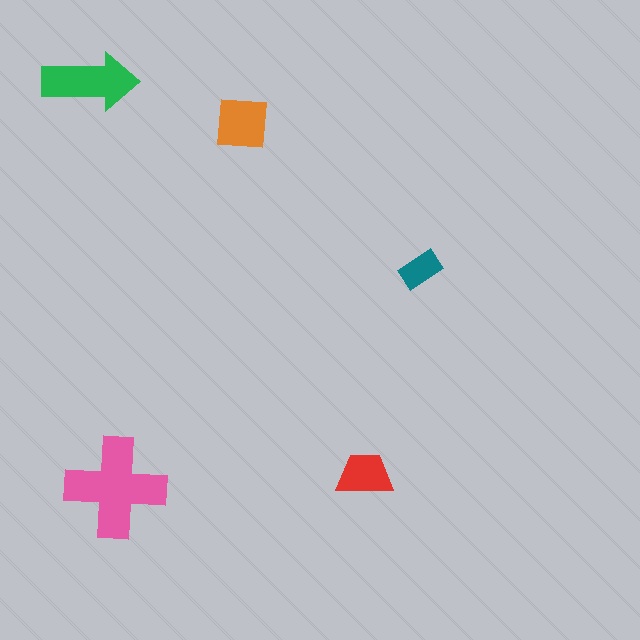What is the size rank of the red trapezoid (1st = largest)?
4th.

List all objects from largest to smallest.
The pink cross, the green arrow, the orange square, the red trapezoid, the teal rectangle.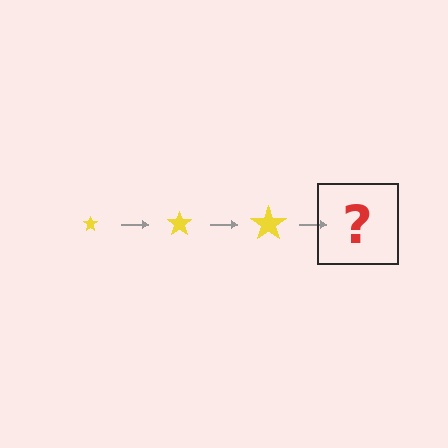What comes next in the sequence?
The next element should be a yellow star, larger than the previous one.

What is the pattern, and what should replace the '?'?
The pattern is that the star gets progressively larger each step. The '?' should be a yellow star, larger than the previous one.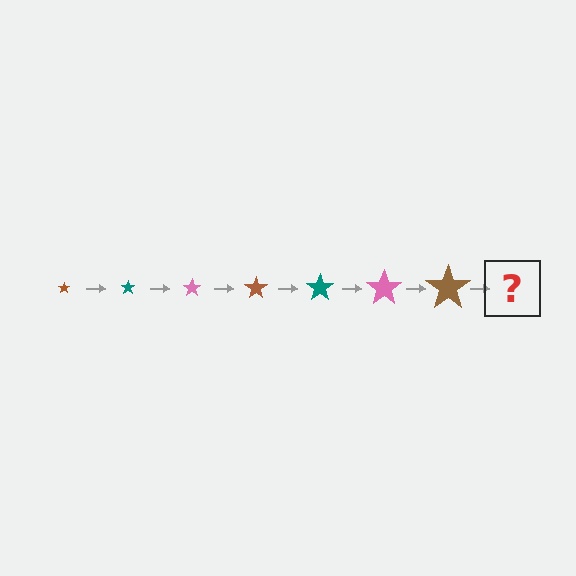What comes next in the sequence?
The next element should be a teal star, larger than the previous one.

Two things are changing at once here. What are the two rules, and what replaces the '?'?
The two rules are that the star grows larger each step and the color cycles through brown, teal, and pink. The '?' should be a teal star, larger than the previous one.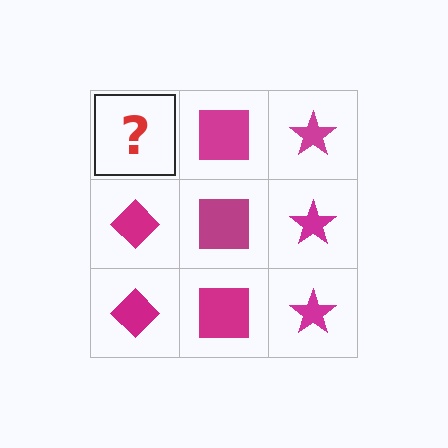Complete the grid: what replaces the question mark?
The question mark should be replaced with a magenta diamond.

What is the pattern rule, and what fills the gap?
The rule is that each column has a consistent shape. The gap should be filled with a magenta diamond.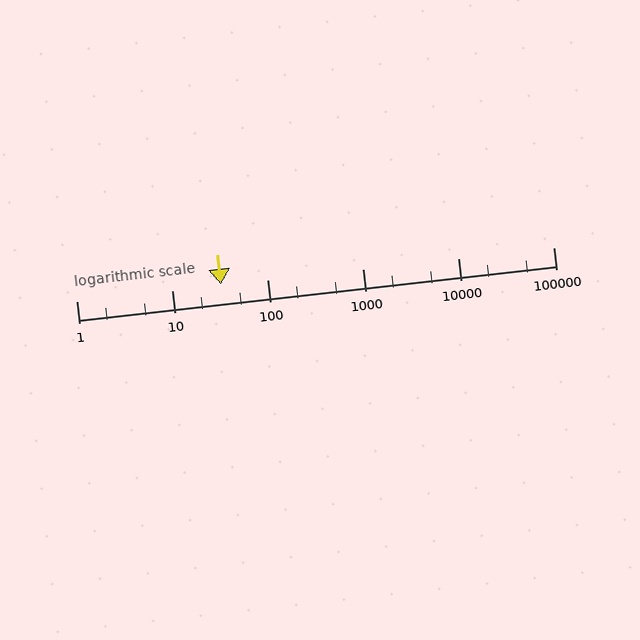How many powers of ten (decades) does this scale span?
The scale spans 5 decades, from 1 to 100000.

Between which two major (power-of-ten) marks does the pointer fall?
The pointer is between 10 and 100.